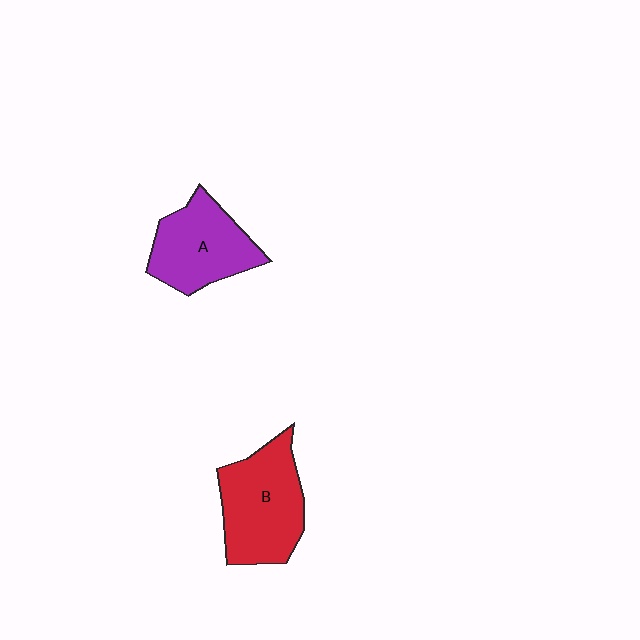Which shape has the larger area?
Shape B (red).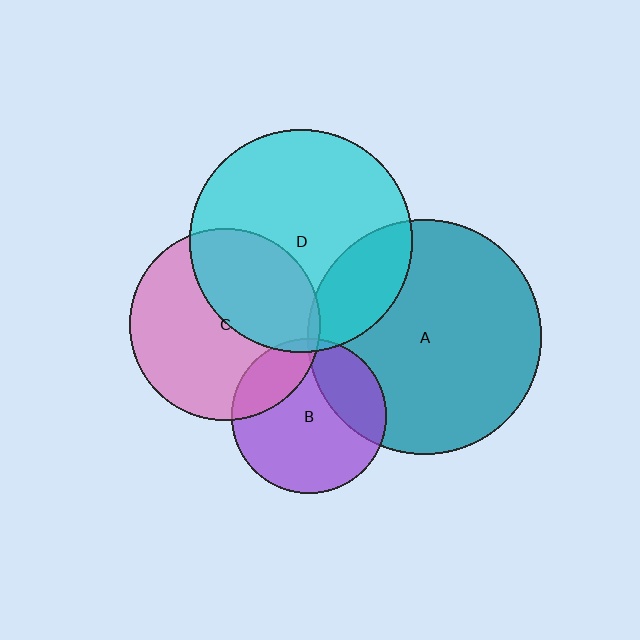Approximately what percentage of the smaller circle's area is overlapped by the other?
Approximately 40%.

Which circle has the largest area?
Circle A (teal).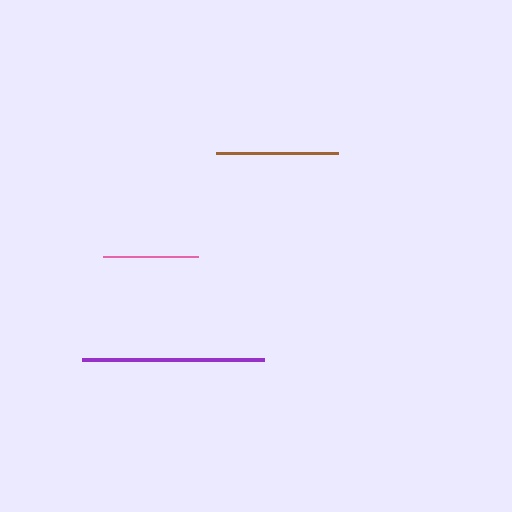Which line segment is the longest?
The purple line is the longest at approximately 182 pixels.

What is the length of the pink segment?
The pink segment is approximately 96 pixels long.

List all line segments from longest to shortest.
From longest to shortest: purple, brown, pink.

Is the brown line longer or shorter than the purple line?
The purple line is longer than the brown line.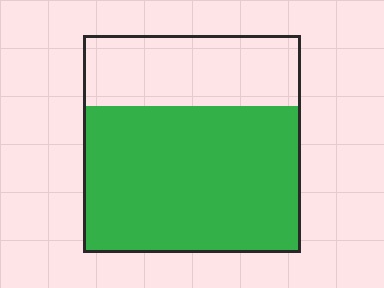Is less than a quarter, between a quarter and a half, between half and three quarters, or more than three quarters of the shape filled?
Between half and three quarters.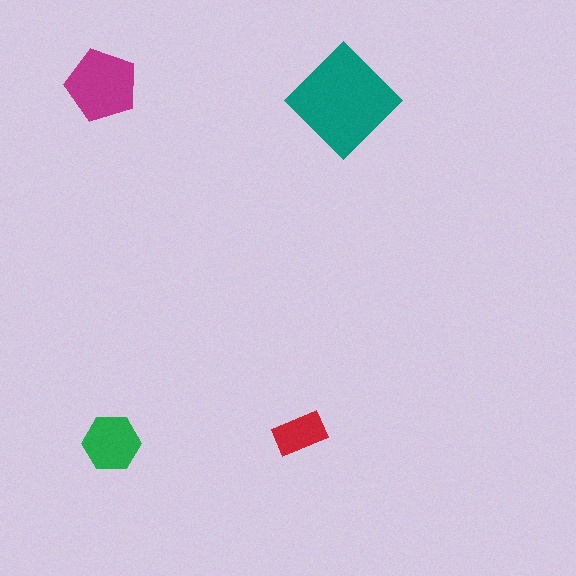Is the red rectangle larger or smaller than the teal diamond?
Smaller.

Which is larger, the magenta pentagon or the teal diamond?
The teal diamond.